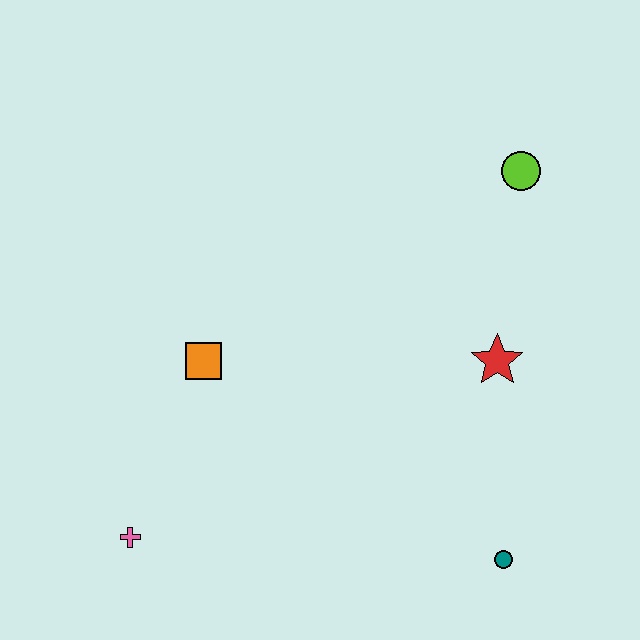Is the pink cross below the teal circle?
No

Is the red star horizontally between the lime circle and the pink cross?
Yes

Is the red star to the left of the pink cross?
No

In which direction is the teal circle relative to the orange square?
The teal circle is to the right of the orange square.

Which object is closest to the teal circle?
The red star is closest to the teal circle.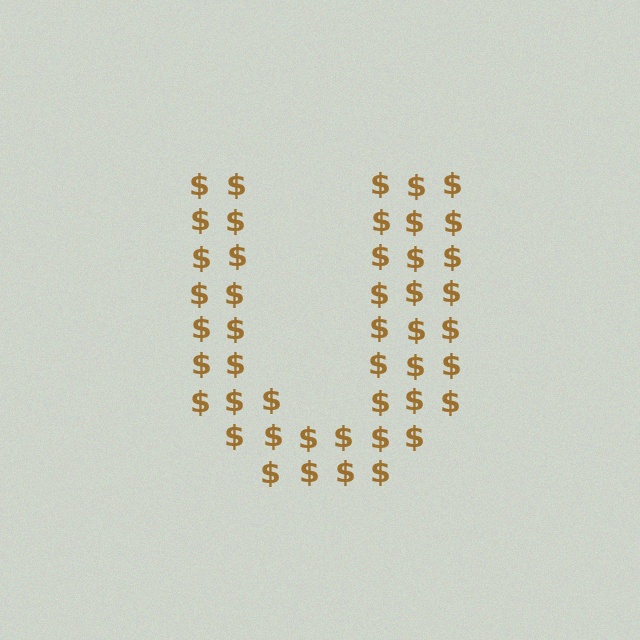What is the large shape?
The large shape is the letter U.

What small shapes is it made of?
It is made of small dollar signs.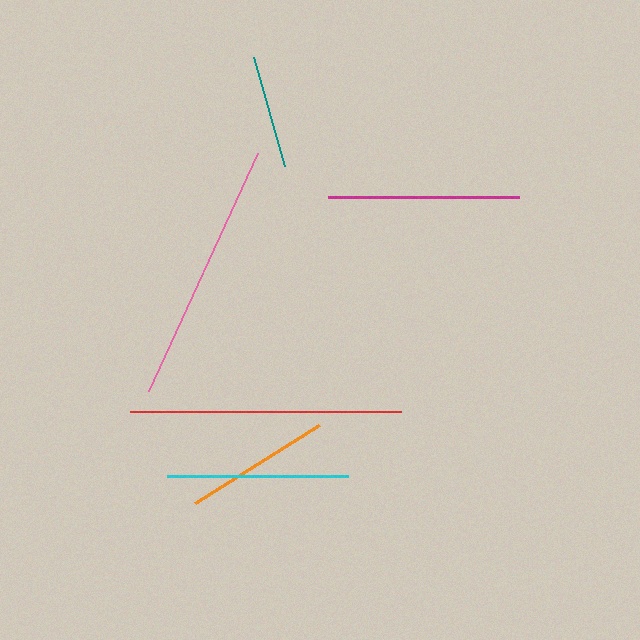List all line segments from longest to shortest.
From longest to shortest: red, pink, magenta, cyan, orange, teal.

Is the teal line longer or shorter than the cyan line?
The cyan line is longer than the teal line.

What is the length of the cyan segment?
The cyan segment is approximately 181 pixels long.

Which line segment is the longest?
The red line is the longest at approximately 272 pixels.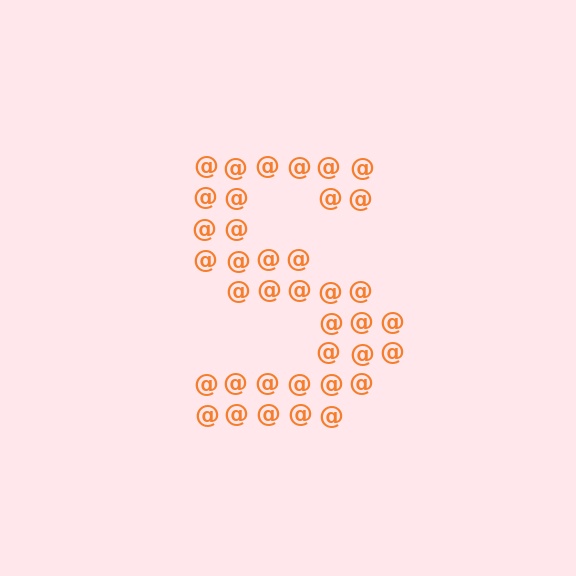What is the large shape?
The large shape is the letter S.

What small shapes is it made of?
It is made of small at signs.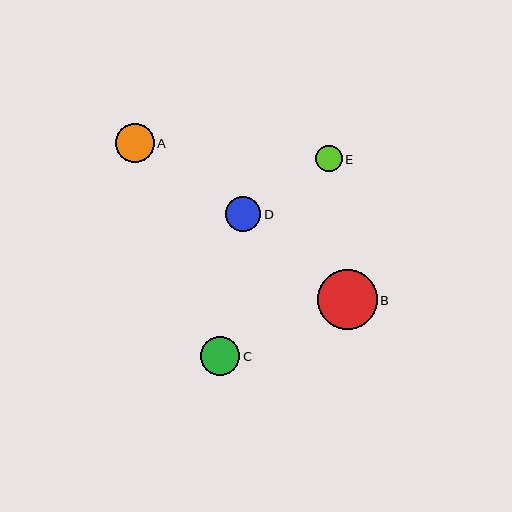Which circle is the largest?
Circle B is the largest with a size of approximately 59 pixels.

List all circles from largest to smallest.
From largest to smallest: B, C, A, D, E.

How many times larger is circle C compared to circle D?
Circle C is approximately 1.1 times the size of circle D.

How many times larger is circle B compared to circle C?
Circle B is approximately 1.5 times the size of circle C.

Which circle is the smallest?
Circle E is the smallest with a size of approximately 26 pixels.